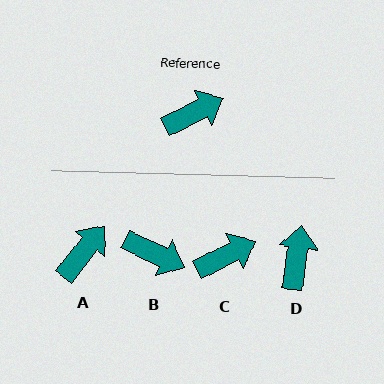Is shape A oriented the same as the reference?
No, it is off by about 24 degrees.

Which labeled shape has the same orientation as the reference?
C.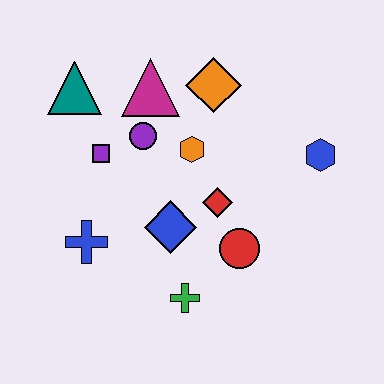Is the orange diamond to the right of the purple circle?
Yes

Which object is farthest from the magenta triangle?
The green cross is farthest from the magenta triangle.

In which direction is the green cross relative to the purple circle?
The green cross is below the purple circle.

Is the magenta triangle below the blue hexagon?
No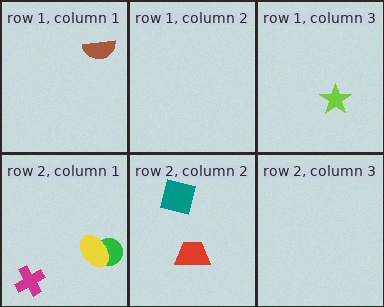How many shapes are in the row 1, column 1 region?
1.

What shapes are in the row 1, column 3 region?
The lime star.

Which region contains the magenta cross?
The row 2, column 1 region.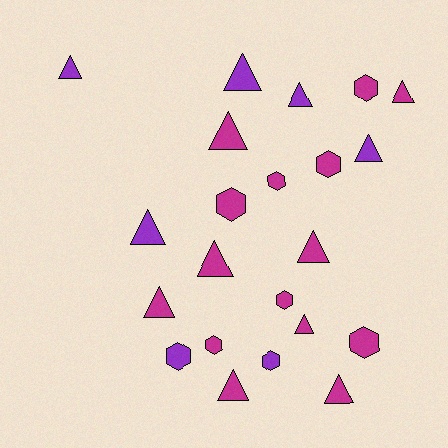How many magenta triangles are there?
There are 8 magenta triangles.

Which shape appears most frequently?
Triangle, with 13 objects.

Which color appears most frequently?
Magenta, with 15 objects.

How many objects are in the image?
There are 22 objects.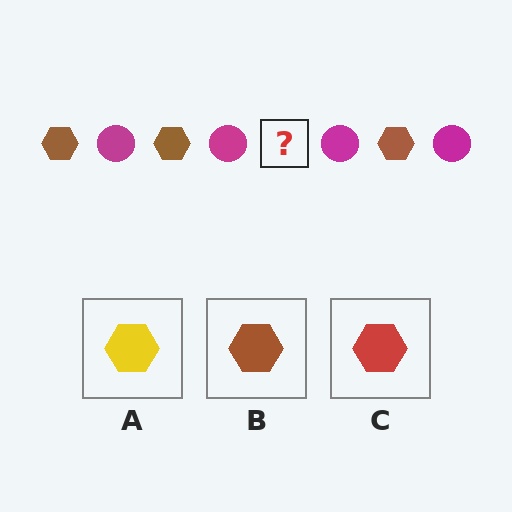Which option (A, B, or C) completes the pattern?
B.